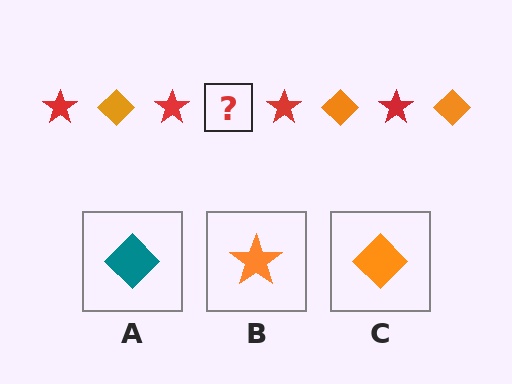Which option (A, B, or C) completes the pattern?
C.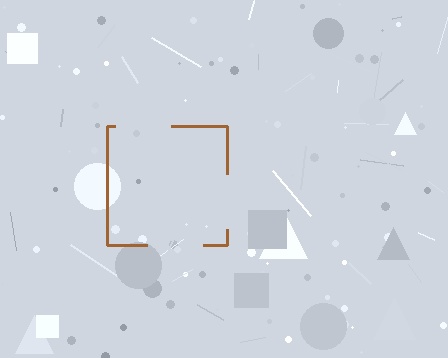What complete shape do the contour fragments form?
The contour fragments form a square.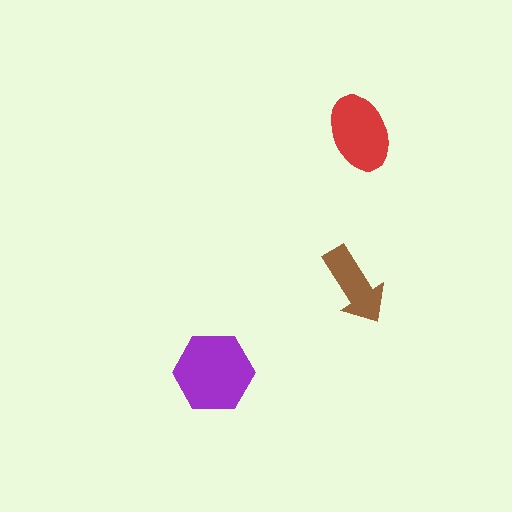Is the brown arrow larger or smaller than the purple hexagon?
Smaller.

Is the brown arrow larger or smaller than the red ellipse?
Smaller.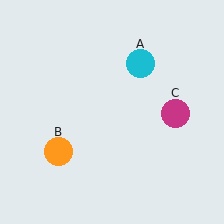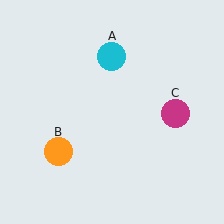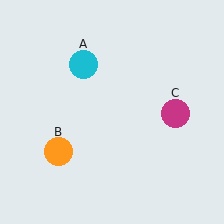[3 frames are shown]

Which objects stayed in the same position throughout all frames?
Orange circle (object B) and magenta circle (object C) remained stationary.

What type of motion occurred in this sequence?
The cyan circle (object A) rotated counterclockwise around the center of the scene.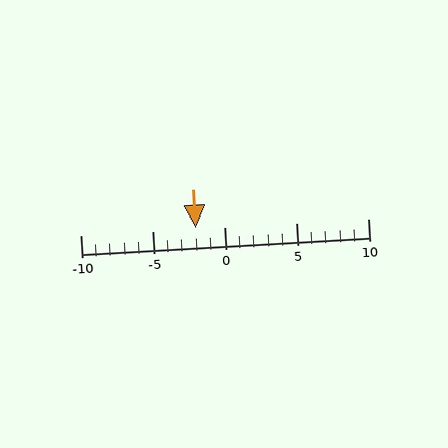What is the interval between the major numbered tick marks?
The major tick marks are spaced 5 units apart.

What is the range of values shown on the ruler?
The ruler shows values from -10 to 10.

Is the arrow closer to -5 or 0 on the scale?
The arrow is closer to 0.